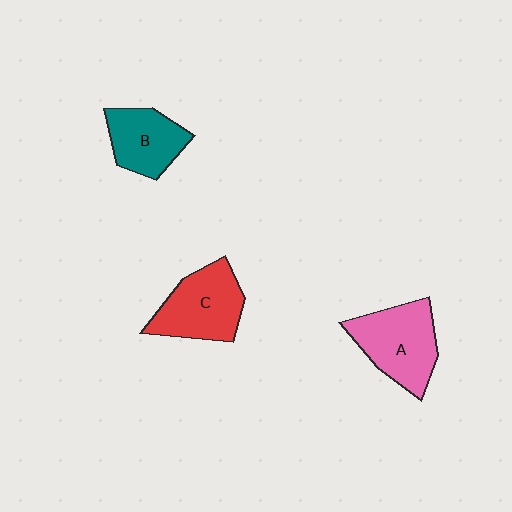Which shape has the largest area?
Shape A (pink).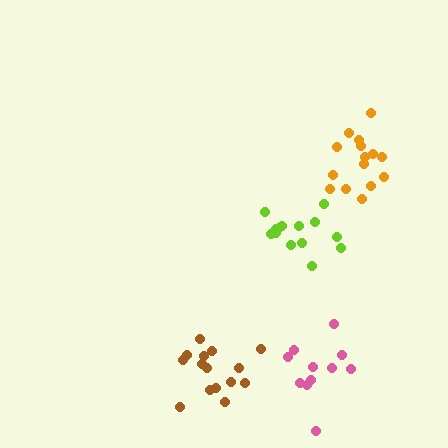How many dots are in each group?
Group 1: 15 dots, Group 2: 15 dots, Group 3: 11 dots, Group 4: 14 dots (55 total).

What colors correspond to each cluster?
The clusters are colored: brown, orange, pink, lime.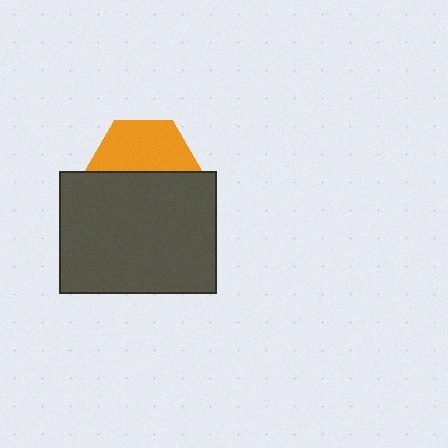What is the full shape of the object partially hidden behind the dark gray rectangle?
The partially hidden object is an orange hexagon.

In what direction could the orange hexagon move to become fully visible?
The orange hexagon could move up. That would shift it out from behind the dark gray rectangle entirely.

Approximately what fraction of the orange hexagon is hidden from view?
Roughly 49% of the orange hexagon is hidden behind the dark gray rectangle.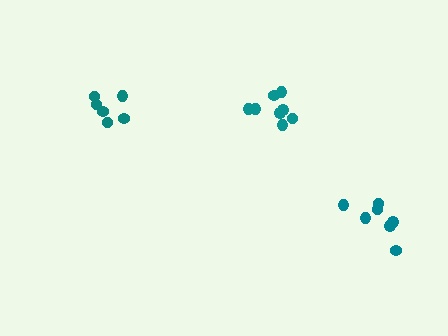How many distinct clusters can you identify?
There are 3 distinct clusters.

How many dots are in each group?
Group 1: 6 dots, Group 2: 7 dots, Group 3: 8 dots (21 total).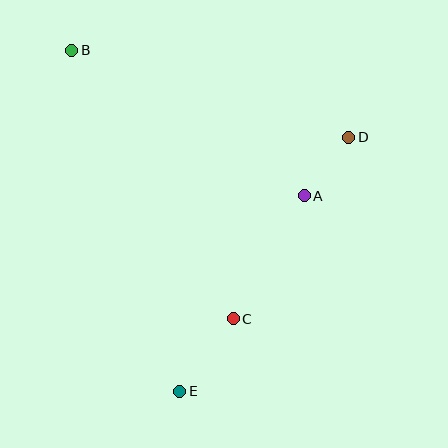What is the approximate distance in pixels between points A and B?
The distance between A and B is approximately 274 pixels.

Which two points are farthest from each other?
Points B and E are farthest from each other.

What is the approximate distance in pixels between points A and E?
The distance between A and E is approximately 232 pixels.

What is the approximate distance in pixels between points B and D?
The distance between B and D is approximately 290 pixels.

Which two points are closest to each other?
Points A and D are closest to each other.